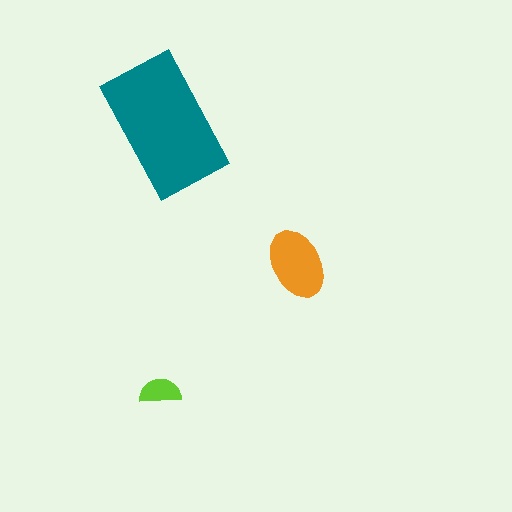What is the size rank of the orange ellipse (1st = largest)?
2nd.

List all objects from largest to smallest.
The teal rectangle, the orange ellipse, the lime semicircle.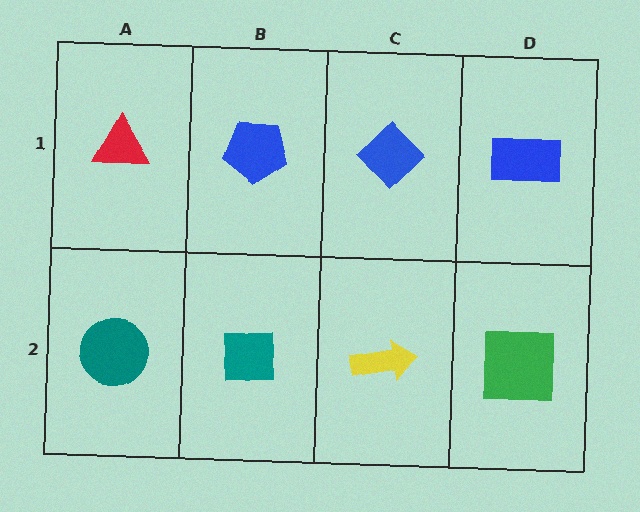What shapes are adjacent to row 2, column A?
A red triangle (row 1, column A), a teal square (row 2, column B).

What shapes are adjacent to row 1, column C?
A yellow arrow (row 2, column C), a blue pentagon (row 1, column B), a blue rectangle (row 1, column D).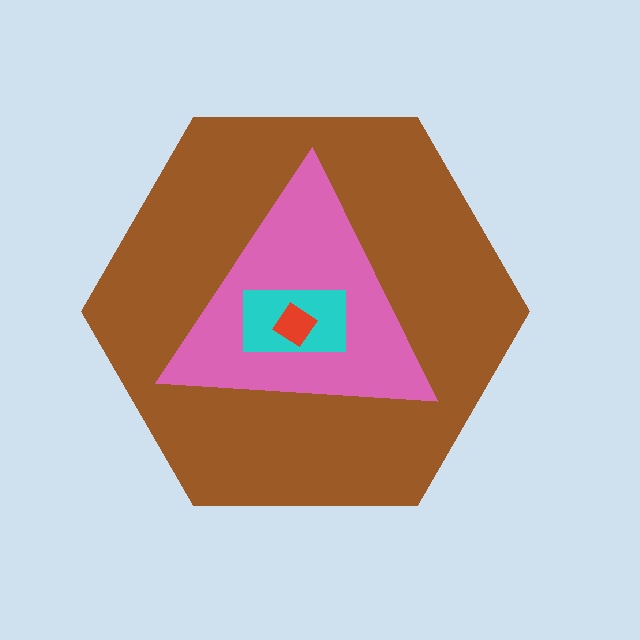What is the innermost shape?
The red diamond.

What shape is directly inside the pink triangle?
The cyan rectangle.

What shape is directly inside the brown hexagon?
The pink triangle.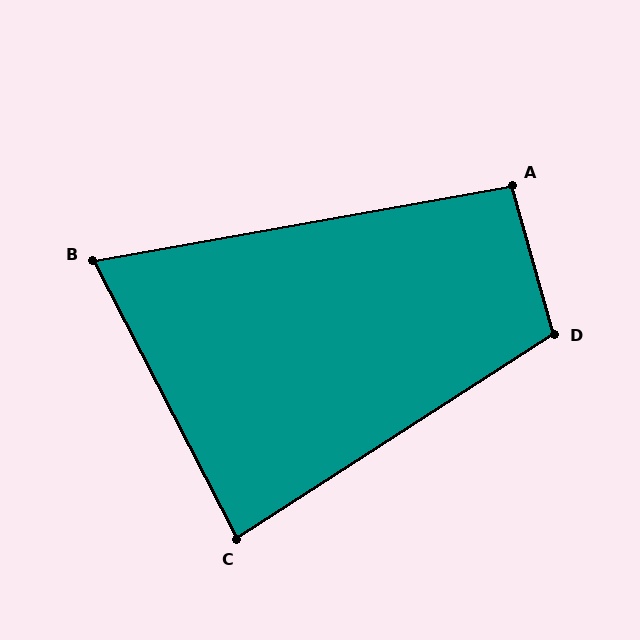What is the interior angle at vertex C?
Approximately 84 degrees (acute).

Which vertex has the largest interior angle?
D, at approximately 107 degrees.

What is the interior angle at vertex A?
Approximately 96 degrees (obtuse).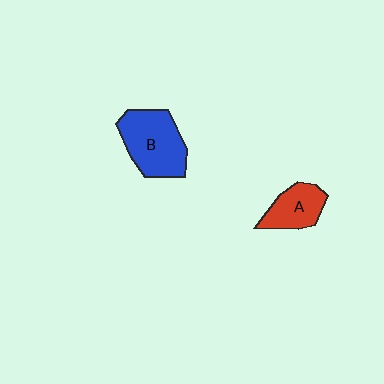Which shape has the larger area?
Shape B (blue).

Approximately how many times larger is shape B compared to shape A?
Approximately 1.6 times.